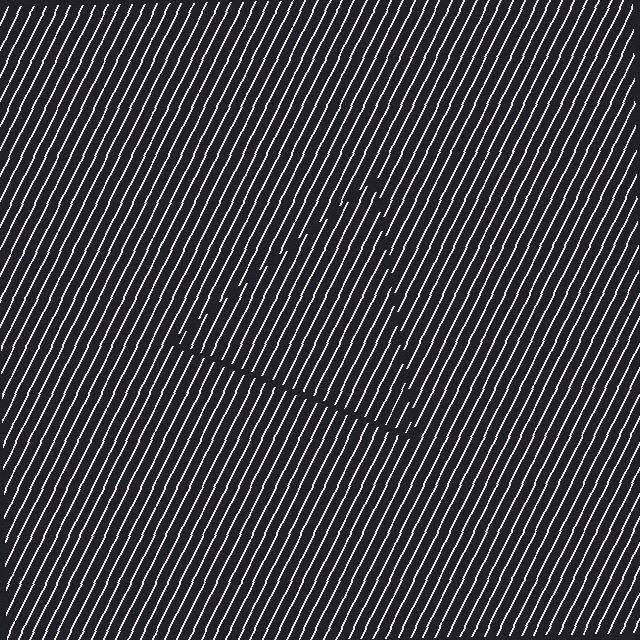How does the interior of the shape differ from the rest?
The interior of the shape contains the same grating, shifted by half a period — the contour is defined by the phase discontinuity where line-ends from the inner and outer gratings abut.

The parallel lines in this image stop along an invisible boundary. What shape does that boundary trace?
An illusory triangle. The interior of the shape contains the same grating, shifted by half a period — the contour is defined by the phase discontinuity where line-ends from the inner and outer gratings abut.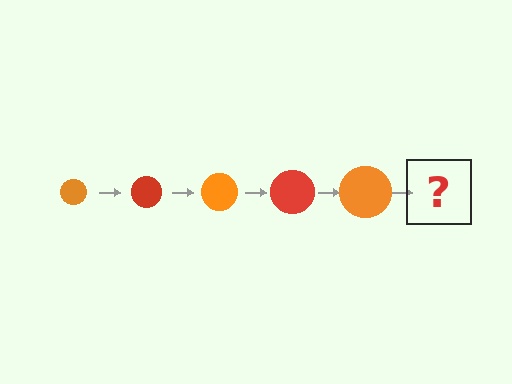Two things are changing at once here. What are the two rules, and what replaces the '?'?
The two rules are that the circle grows larger each step and the color cycles through orange and red. The '?' should be a red circle, larger than the previous one.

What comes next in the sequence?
The next element should be a red circle, larger than the previous one.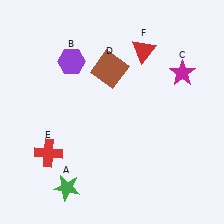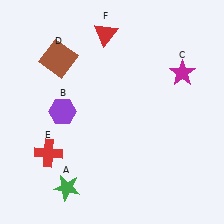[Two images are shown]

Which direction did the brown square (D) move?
The brown square (D) moved left.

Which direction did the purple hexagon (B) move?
The purple hexagon (B) moved down.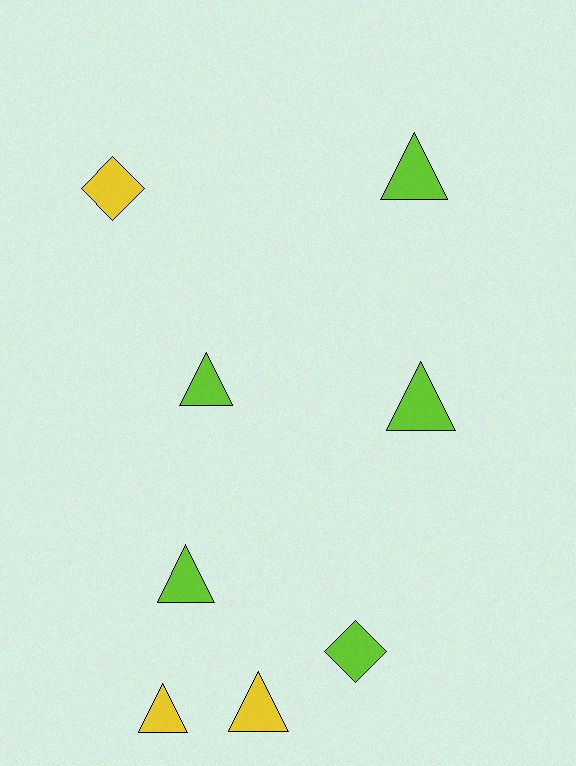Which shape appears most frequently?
Triangle, with 6 objects.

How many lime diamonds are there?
There is 1 lime diamond.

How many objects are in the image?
There are 8 objects.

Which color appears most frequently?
Lime, with 5 objects.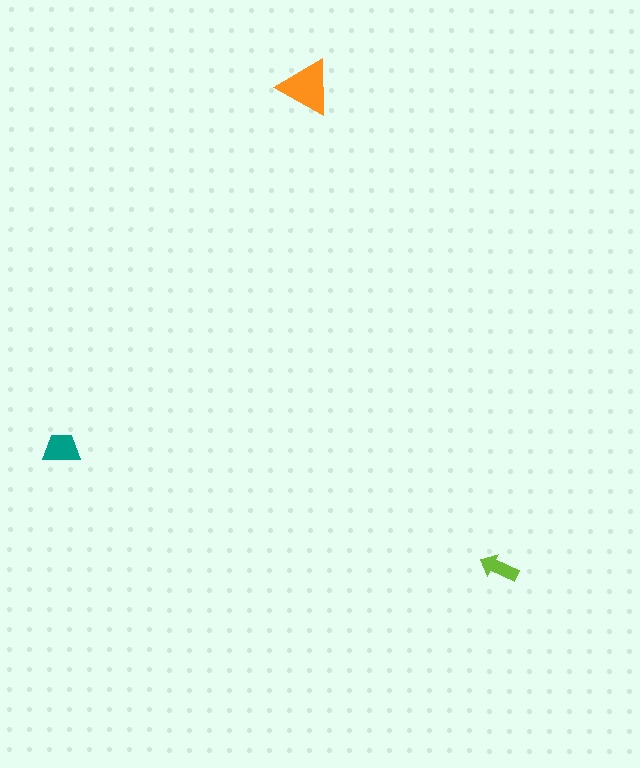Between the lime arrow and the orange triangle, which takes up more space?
The orange triangle.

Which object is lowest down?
The lime arrow is bottommost.